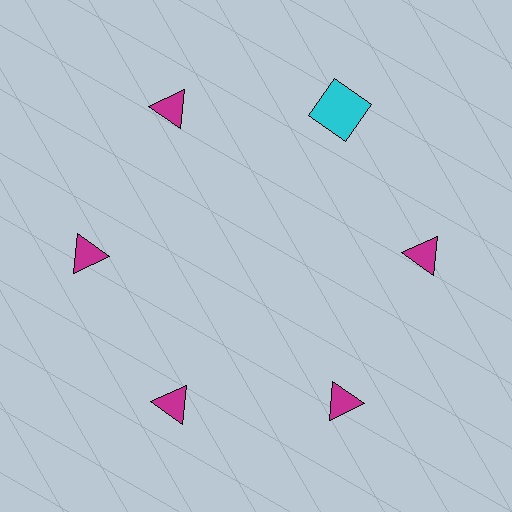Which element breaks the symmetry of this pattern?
The cyan square at roughly the 1 o'clock position breaks the symmetry. All other shapes are magenta triangles.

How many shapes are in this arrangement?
There are 6 shapes arranged in a ring pattern.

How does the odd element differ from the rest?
It differs in both color (cyan instead of magenta) and shape (square instead of triangle).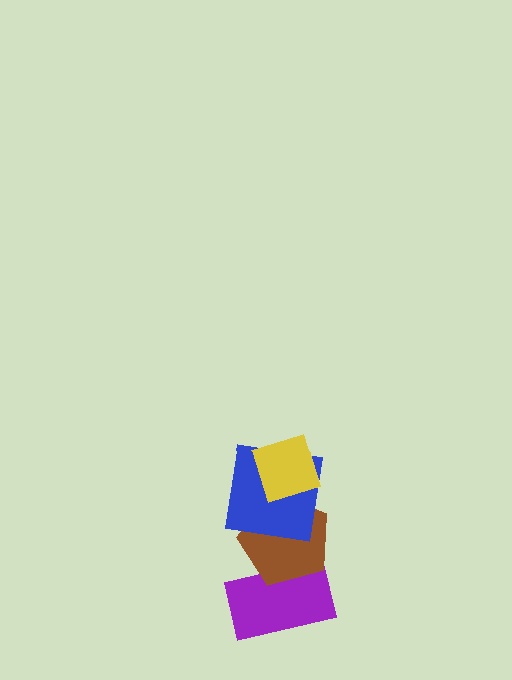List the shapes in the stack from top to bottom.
From top to bottom: the yellow diamond, the blue square, the brown pentagon, the purple rectangle.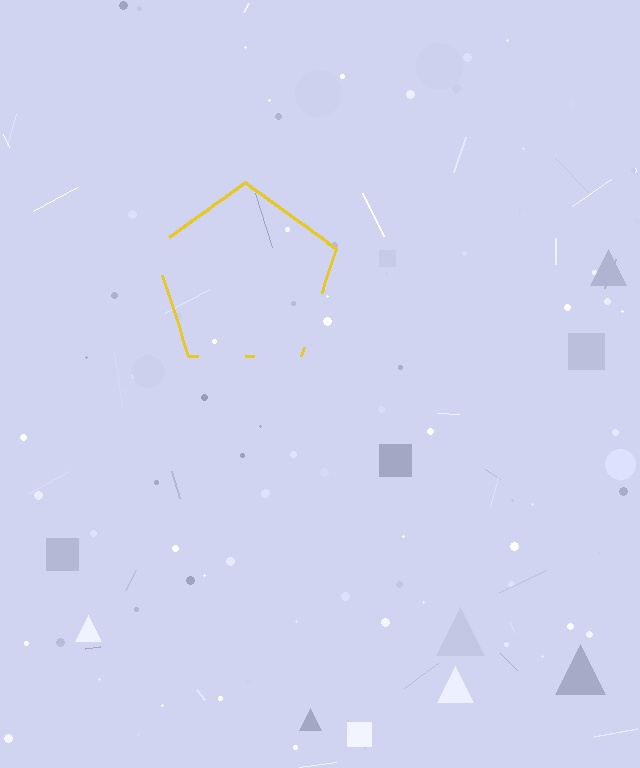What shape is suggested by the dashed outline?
The dashed outline suggests a pentagon.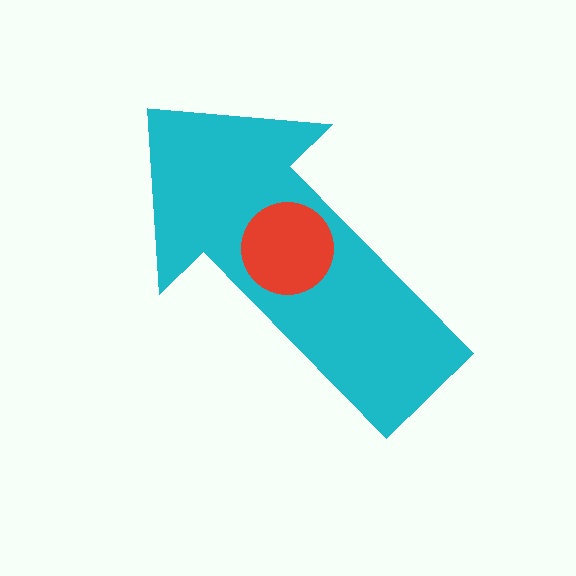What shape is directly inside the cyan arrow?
The red circle.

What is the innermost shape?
The red circle.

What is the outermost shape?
The cyan arrow.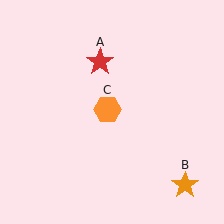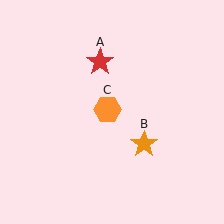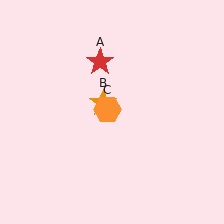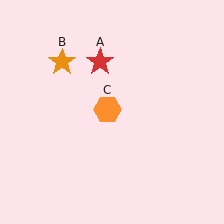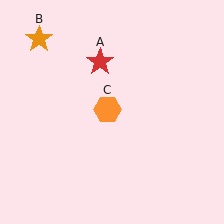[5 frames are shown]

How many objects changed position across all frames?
1 object changed position: orange star (object B).